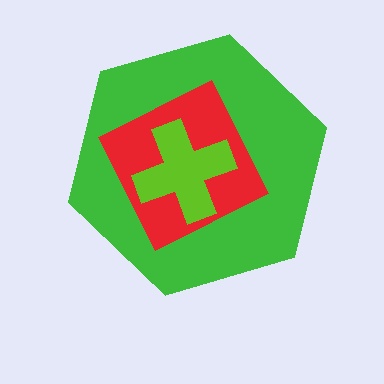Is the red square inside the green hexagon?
Yes.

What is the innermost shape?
The lime cross.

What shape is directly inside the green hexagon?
The red square.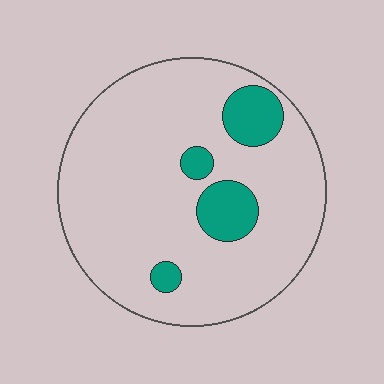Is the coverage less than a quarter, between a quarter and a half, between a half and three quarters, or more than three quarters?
Less than a quarter.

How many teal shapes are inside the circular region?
4.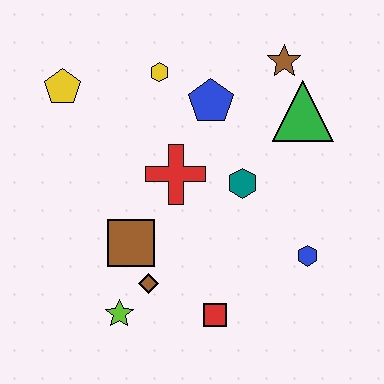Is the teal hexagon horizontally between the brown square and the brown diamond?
No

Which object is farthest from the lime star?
The brown star is farthest from the lime star.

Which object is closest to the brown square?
The brown diamond is closest to the brown square.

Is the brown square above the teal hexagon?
No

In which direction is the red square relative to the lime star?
The red square is to the right of the lime star.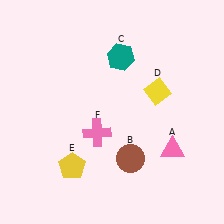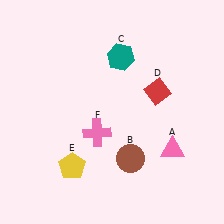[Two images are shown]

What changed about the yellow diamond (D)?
In Image 1, D is yellow. In Image 2, it changed to red.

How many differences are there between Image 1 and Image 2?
There is 1 difference between the two images.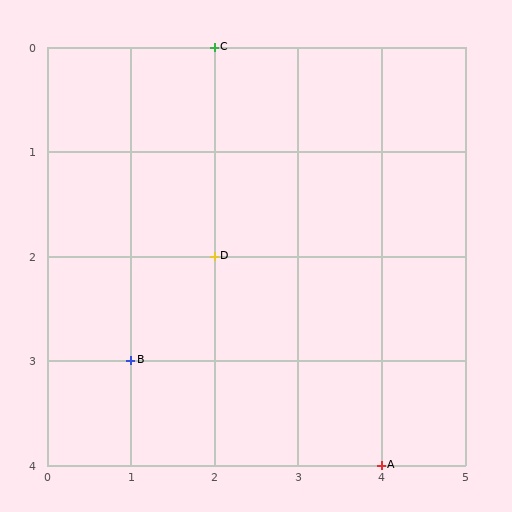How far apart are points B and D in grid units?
Points B and D are 1 column and 1 row apart (about 1.4 grid units diagonally).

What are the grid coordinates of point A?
Point A is at grid coordinates (4, 4).